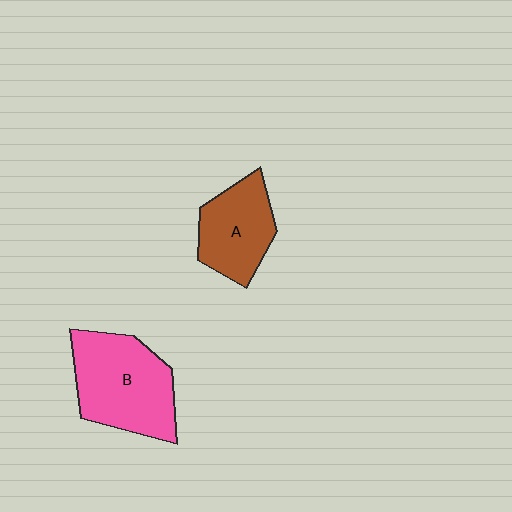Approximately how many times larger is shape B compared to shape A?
Approximately 1.4 times.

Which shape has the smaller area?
Shape A (brown).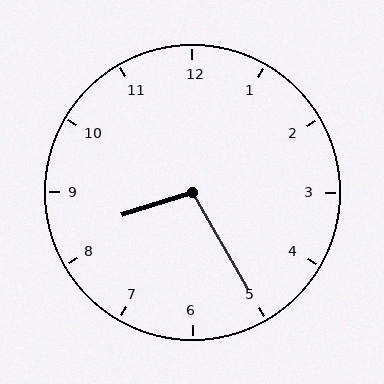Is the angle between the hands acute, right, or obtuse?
It is obtuse.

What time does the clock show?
8:25.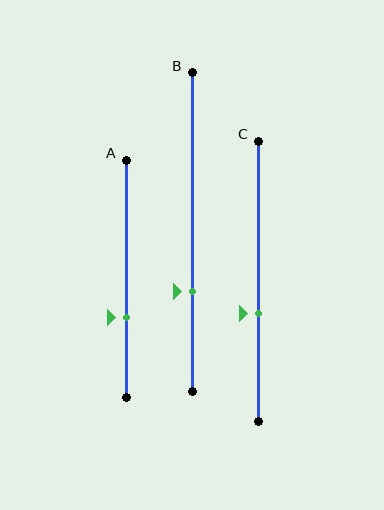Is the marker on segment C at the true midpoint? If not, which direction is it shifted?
No, the marker on segment C is shifted downward by about 11% of the segment length.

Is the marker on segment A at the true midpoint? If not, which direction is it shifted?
No, the marker on segment A is shifted downward by about 16% of the segment length.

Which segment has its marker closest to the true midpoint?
Segment C has its marker closest to the true midpoint.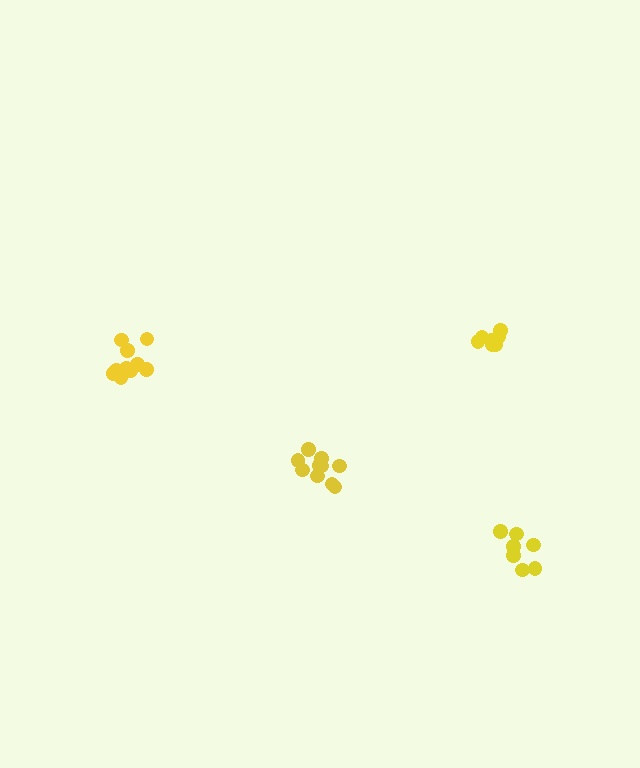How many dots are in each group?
Group 1: 7 dots, Group 2: 10 dots, Group 3: 11 dots, Group 4: 7 dots (35 total).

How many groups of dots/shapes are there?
There are 4 groups.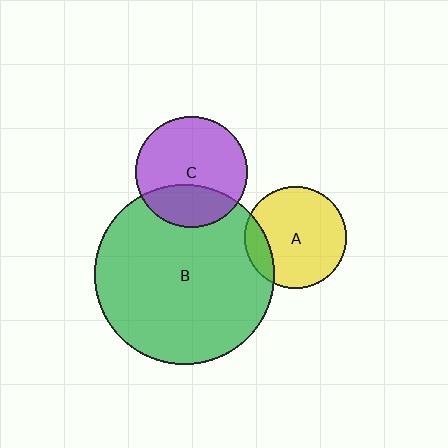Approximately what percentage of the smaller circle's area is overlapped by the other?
Approximately 30%.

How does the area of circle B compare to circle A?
Approximately 3.1 times.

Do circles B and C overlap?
Yes.